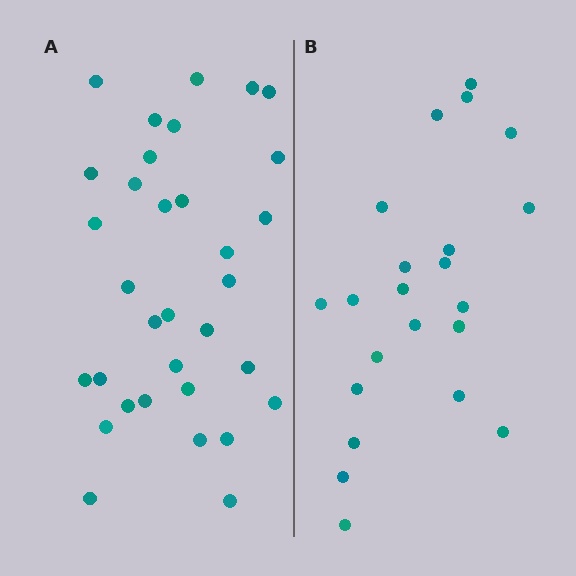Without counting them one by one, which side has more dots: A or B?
Region A (the left region) has more dots.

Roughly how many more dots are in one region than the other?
Region A has roughly 12 or so more dots than region B.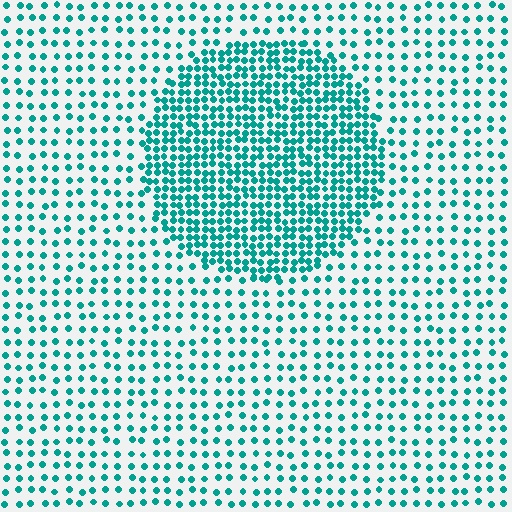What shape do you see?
I see a circle.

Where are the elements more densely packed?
The elements are more densely packed inside the circle boundary.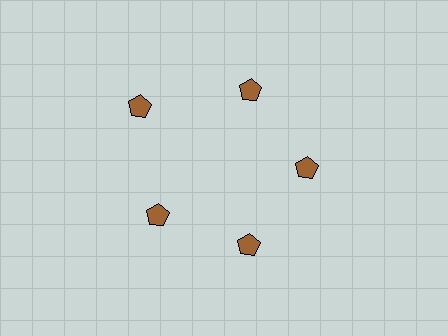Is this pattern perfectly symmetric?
No. The 5 brown pentagons are arranged in a ring, but one element near the 10 o'clock position is pushed outward from the center, breaking the 5-fold rotational symmetry.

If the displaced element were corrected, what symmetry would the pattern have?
It would have 5-fold rotational symmetry — the pattern would map onto itself every 72 degrees.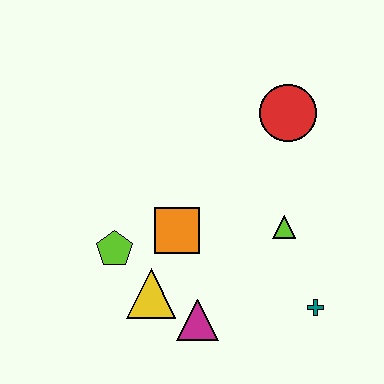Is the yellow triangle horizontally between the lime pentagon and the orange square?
Yes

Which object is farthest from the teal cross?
The lime pentagon is farthest from the teal cross.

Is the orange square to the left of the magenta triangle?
Yes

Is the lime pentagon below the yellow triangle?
No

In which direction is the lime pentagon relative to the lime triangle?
The lime pentagon is to the left of the lime triangle.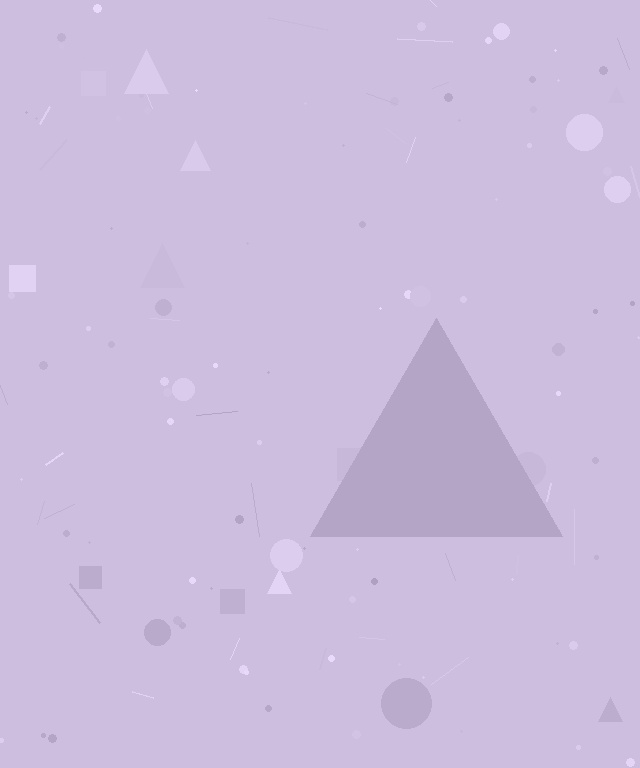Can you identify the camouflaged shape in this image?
The camouflaged shape is a triangle.